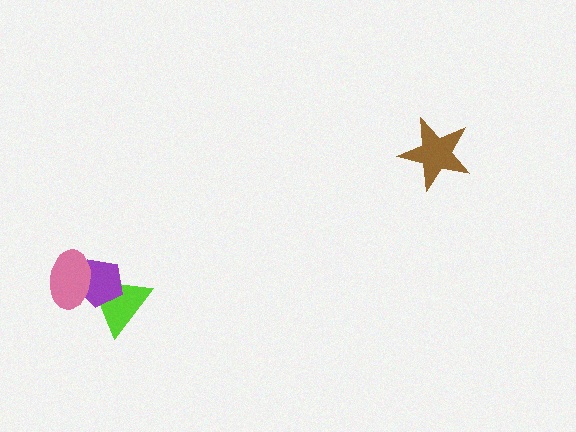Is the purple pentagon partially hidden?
Yes, it is partially covered by another shape.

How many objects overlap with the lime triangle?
2 objects overlap with the lime triangle.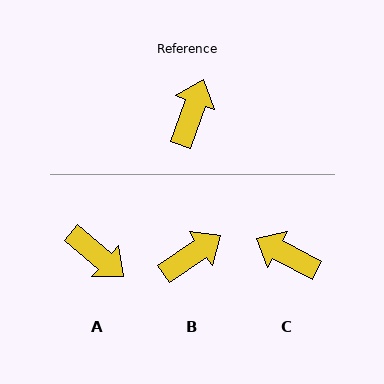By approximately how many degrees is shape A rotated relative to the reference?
Approximately 111 degrees clockwise.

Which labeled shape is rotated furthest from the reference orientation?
A, about 111 degrees away.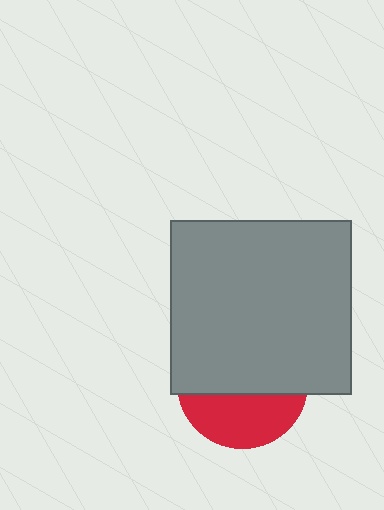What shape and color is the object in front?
The object in front is a gray rectangle.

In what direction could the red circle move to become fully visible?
The red circle could move down. That would shift it out from behind the gray rectangle entirely.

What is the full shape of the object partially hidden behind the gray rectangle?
The partially hidden object is a red circle.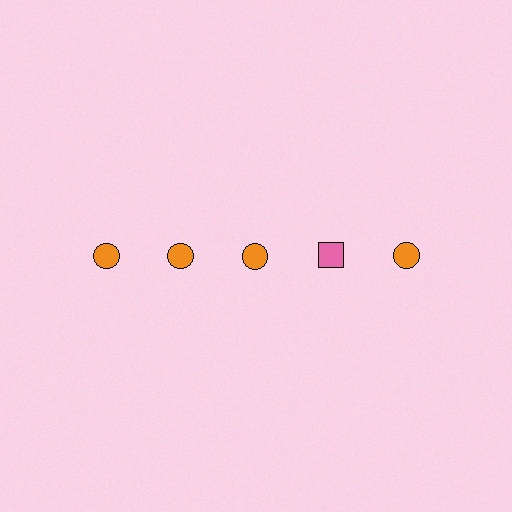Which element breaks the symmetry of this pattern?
The pink square in the top row, second from right column breaks the symmetry. All other shapes are orange circles.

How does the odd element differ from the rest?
It differs in both color (pink instead of orange) and shape (square instead of circle).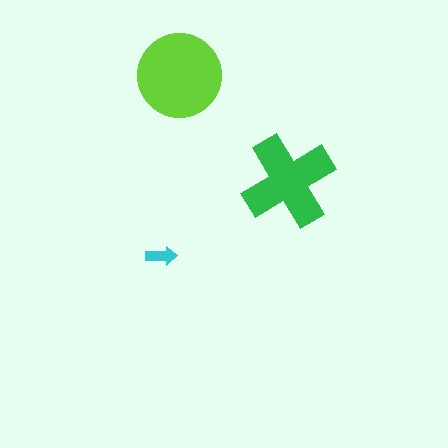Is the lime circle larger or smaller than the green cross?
Larger.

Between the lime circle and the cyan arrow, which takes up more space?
The lime circle.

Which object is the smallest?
The cyan arrow.